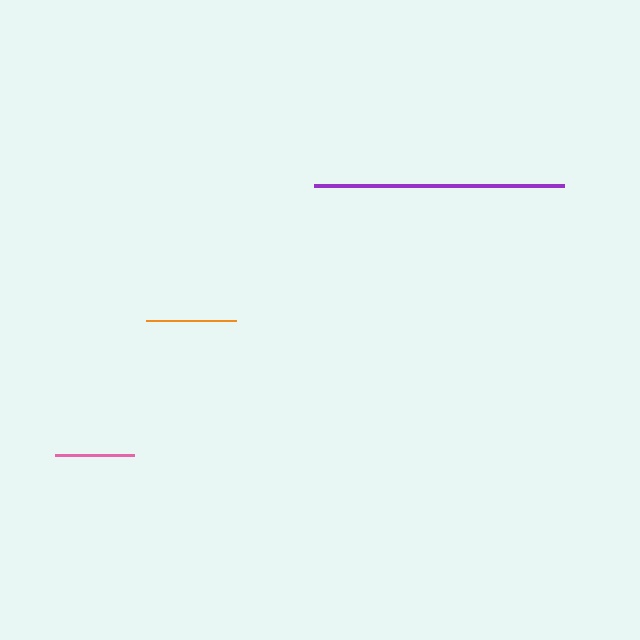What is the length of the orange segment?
The orange segment is approximately 90 pixels long.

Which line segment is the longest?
The purple line is the longest at approximately 250 pixels.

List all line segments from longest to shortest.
From longest to shortest: purple, orange, pink.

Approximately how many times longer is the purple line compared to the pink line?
The purple line is approximately 3.2 times the length of the pink line.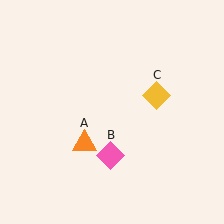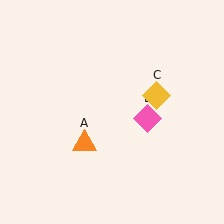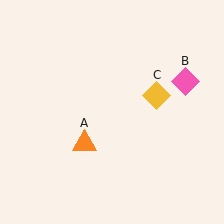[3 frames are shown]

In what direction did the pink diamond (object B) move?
The pink diamond (object B) moved up and to the right.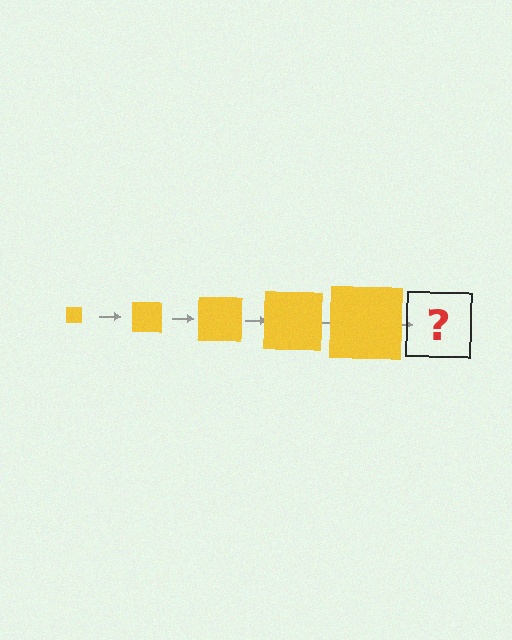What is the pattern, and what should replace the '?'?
The pattern is that the square gets progressively larger each step. The '?' should be a yellow square, larger than the previous one.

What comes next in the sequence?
The next element should be a yellow square, larger than the previous one.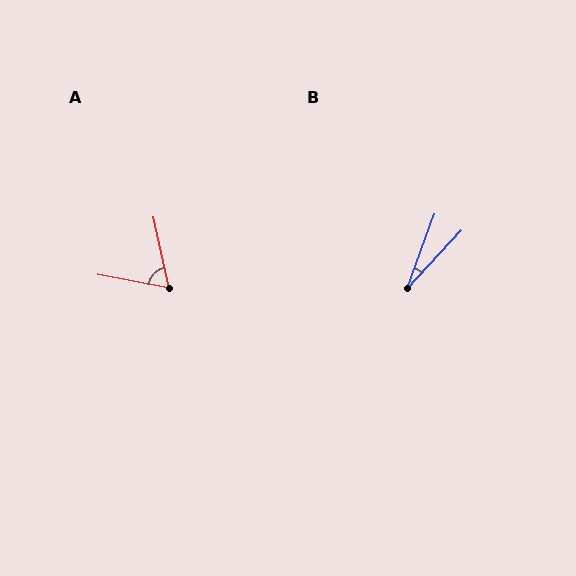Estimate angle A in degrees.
Approximately 67 degrees.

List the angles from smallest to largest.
B (22°), A (67°).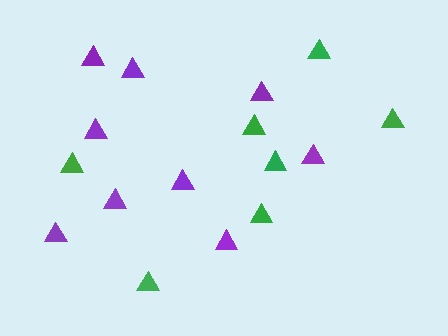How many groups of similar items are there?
There are 2 groups: one group of purple triangles (9) and one group of green triangles (7).